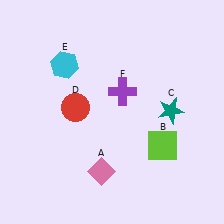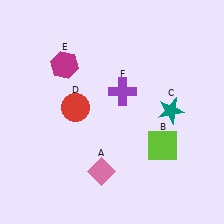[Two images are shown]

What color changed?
The hexagon (E) changed from cyan in Image 1 to magenta in Image 2.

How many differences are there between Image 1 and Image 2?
There is 1 difference between the two images.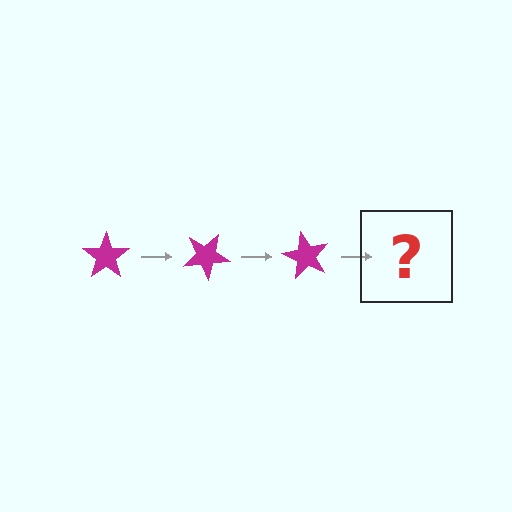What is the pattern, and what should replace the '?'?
The pattern is that the star rotates 30 degrees each step. The '?' should be a magenta star rotated 90 degrees.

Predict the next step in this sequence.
The next step is a magenta star rotated 90 degrees.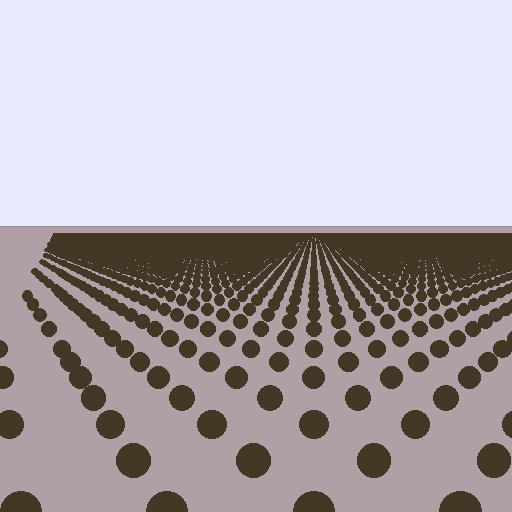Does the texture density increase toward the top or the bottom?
Density increases toward the top.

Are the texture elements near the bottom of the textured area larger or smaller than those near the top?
Larger. Near the bottom, elements are closer to the viewer and appear at a bigger on-screen size.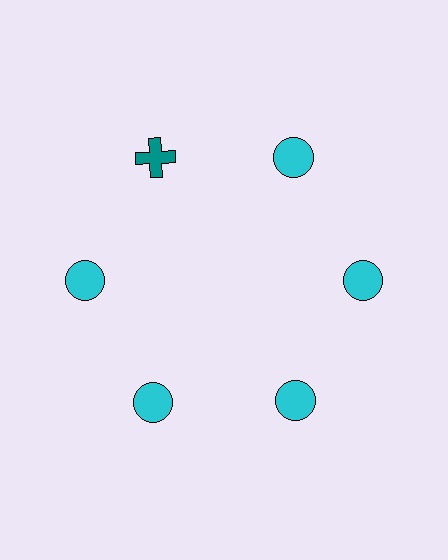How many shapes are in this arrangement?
There are 6 shapes arranged in a ring pattern.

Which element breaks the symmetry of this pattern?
The teal cross at roughly the 11 o'clock position breaks the symmetry. All other shapes are cyan circles.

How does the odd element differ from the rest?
It differs in both color (teal instead of cyan) and shape (cross instead of circle).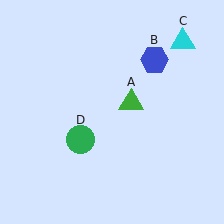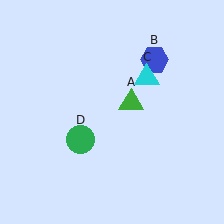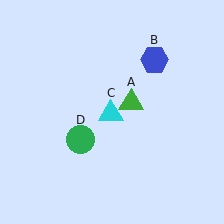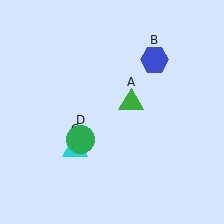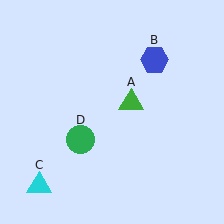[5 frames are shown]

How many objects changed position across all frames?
1 object changed position: cyan triangle (object C).